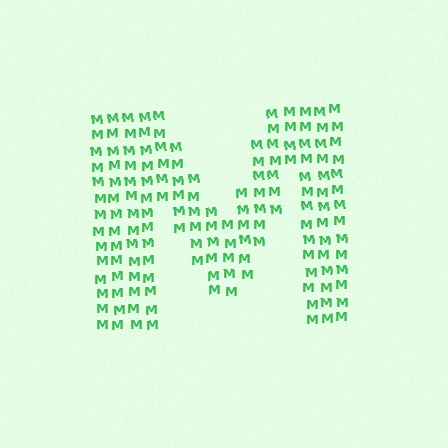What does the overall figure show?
The overall figure shows the letter M.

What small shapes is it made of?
It is made of small letter M's.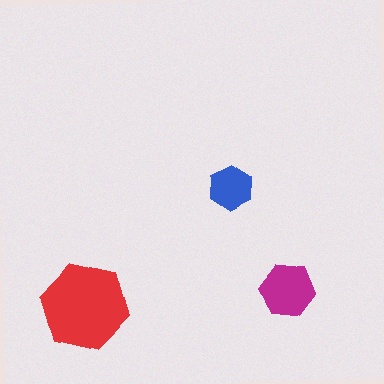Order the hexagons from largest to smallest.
the red one, the magenta one, the blue one.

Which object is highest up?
The blue hexagon is topmost.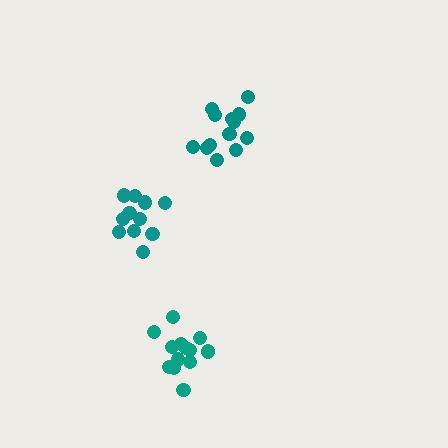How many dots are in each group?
Group 1: 11 dots, Group 2: 13 dots, Group 3: 14 dots (38 total).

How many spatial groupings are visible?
There are 3 spatial groupings.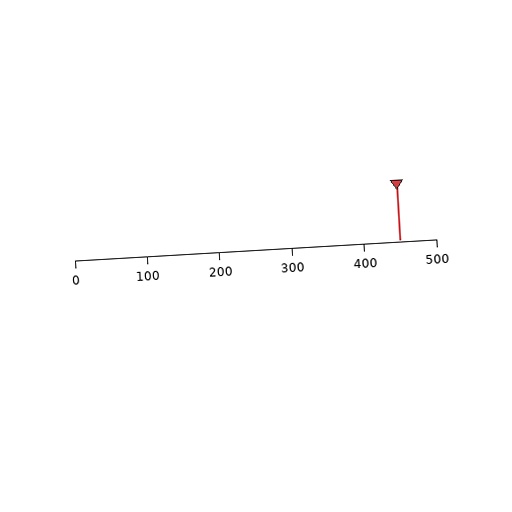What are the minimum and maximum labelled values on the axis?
The axis runs from 0 to 500.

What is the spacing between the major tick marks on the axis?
The major ticks are spaced 100 apart.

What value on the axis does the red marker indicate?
The marker indicates approximately 450.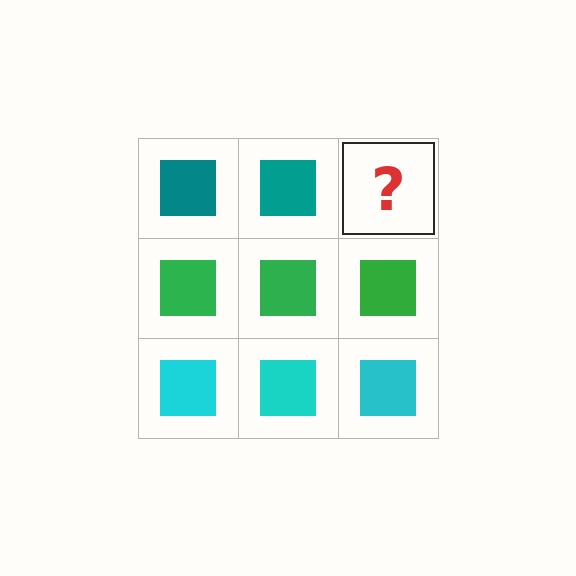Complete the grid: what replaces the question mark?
The question mark should be replaced with a teal square.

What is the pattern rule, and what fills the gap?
The rule is that each row has a consistent color. The gap should be filled with a teal square.